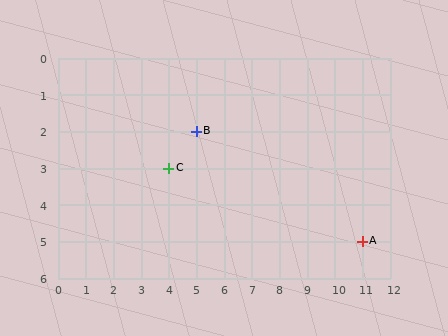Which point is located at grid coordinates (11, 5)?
Point A is at (11, 5).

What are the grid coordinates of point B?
Point B is at grid coordinates (5, 2).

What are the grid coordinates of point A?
Point A is at grid coordinates (11, 5).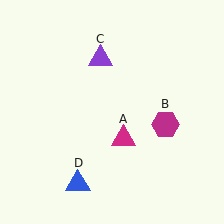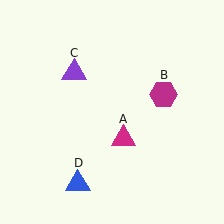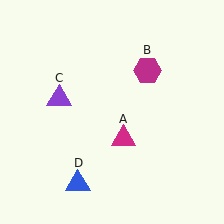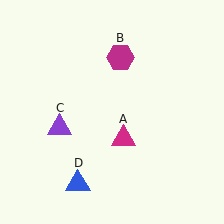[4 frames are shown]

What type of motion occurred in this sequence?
The magenta hexagon (object B), purple triangle (object C) rotated counterclockwise around the center of the scene.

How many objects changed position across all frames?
2 objects changed position: magenta hexagon (object B), purple triangle (object C).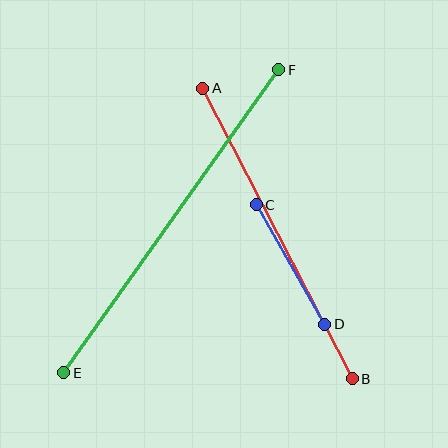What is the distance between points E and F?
The distance is approximately 372 pixels.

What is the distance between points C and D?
The distance is approximately 138 pixels.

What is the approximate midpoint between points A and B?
The midpoint is at approximately (278, 233) pixels.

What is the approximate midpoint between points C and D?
The midpoint is at approximately (290, 265) pixels.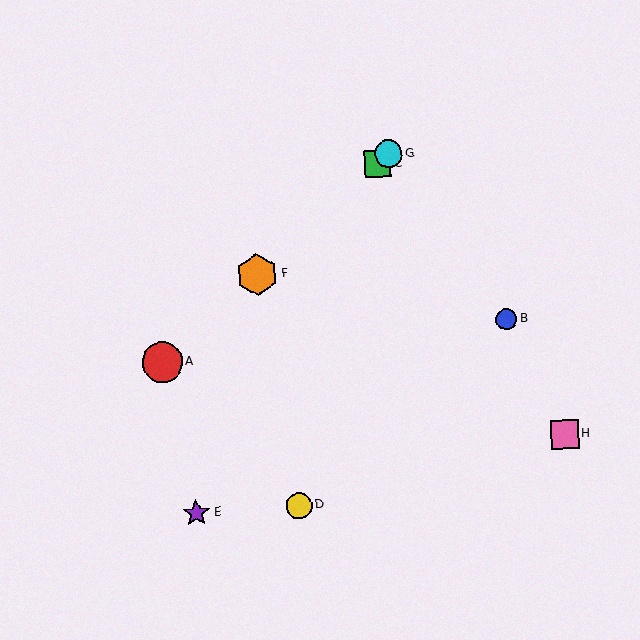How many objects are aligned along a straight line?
4 objects (A, C, F, G) are aligned along a straight line.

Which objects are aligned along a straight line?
Objects A, C, F, G are aligned along a straight line.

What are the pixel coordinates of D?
Object D is at (299, 506).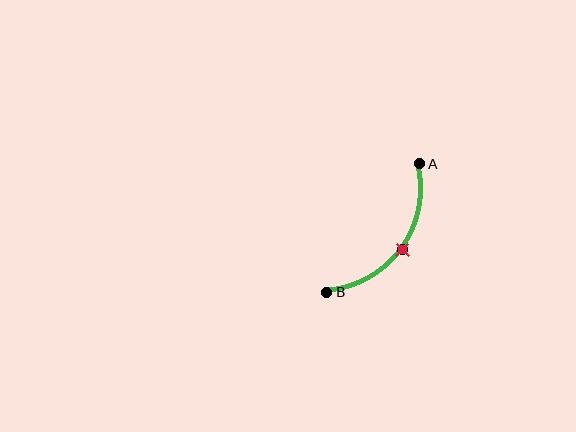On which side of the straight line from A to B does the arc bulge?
The arc bulges below and to the right of the straight line connecting A and B.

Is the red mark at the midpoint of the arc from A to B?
Yes. The red mark lies on the arc at equal arc-length from both A and B — it is the arc midpoint.